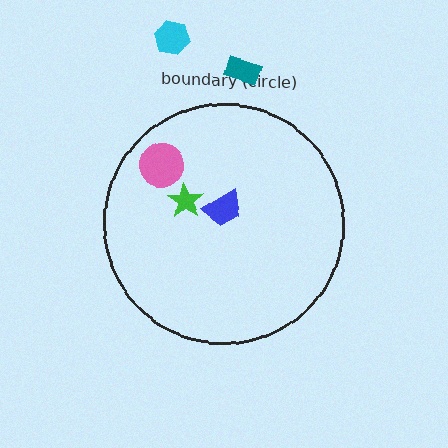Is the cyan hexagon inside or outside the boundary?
Outside.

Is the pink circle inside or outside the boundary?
Inside.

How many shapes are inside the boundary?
3 inside, 2 outside.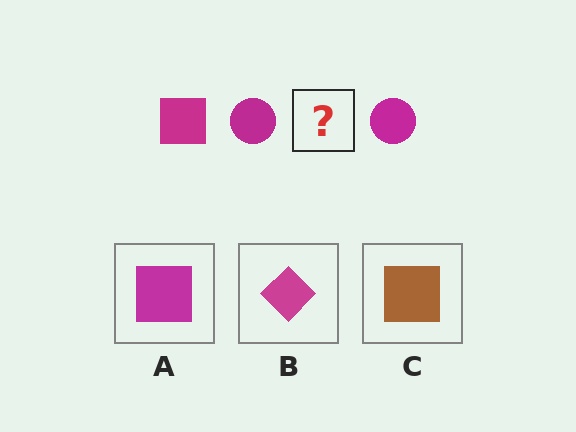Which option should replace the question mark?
Option A.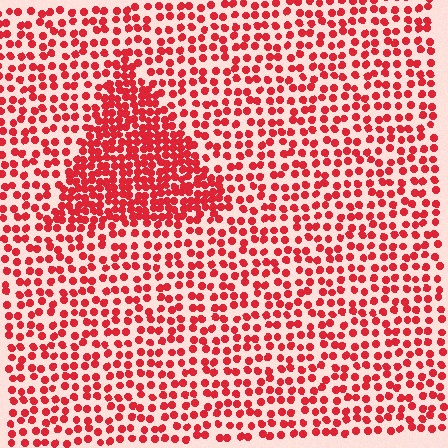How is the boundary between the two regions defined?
The boundary is defined by a change in element density (approximately 2.1x ratio). All elements are the same color, size, and shape.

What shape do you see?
I see a triangle.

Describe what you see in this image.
The image contains small red elements arranged at two different densities. A triangle-shaped region is visible where the elements are more densely packed than the surrounding area.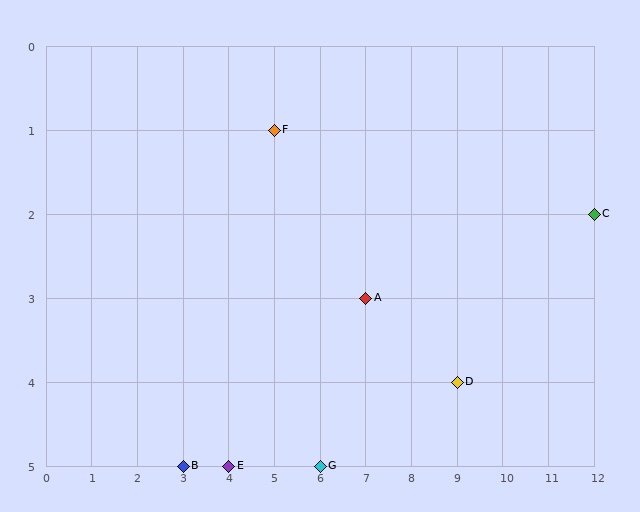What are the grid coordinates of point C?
Point C is at grid coordinates (12, 2).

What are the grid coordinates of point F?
Point F is at grid coordinates (5, 1).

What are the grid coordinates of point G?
Point G is at grid coordinates (6, 5).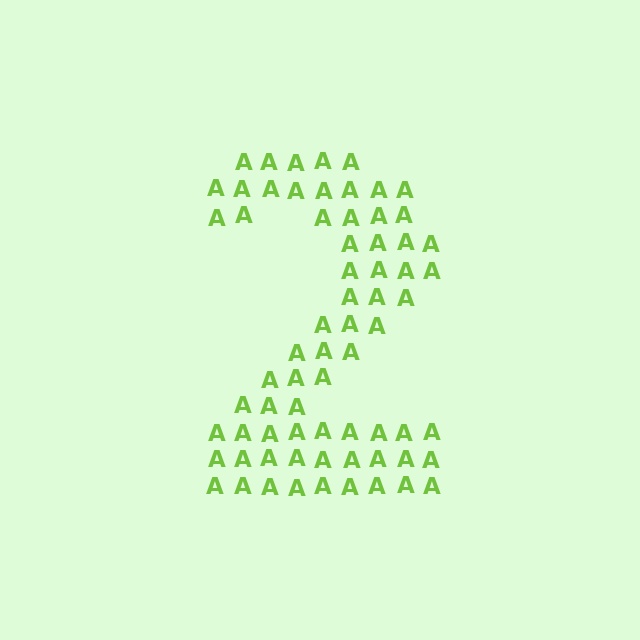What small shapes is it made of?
It is made of small letter A's.